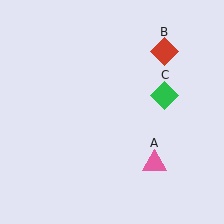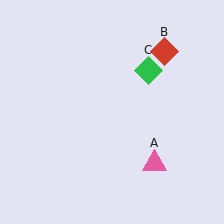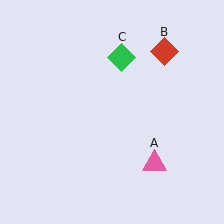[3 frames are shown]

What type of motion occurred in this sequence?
The green diamond (object C) rotated counterclockwise around the center of the scene.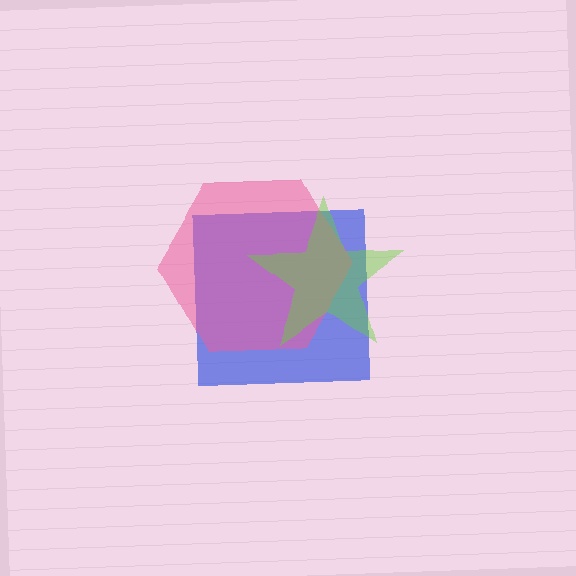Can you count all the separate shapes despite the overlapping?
Yes, there are 3 separate shapes.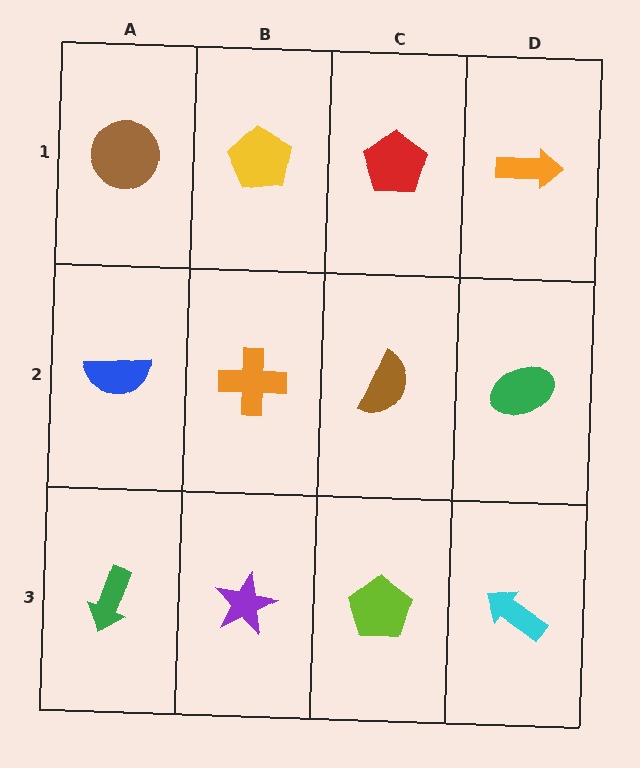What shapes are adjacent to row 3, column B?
An orange cross (row 2, column B), a green arrow (row 3, column A), a lime pentagon (row 3, column C).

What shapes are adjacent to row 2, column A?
A brown circle (row 1, column A), a green arrow (row 3, column A), an orange cross (row 2, column B).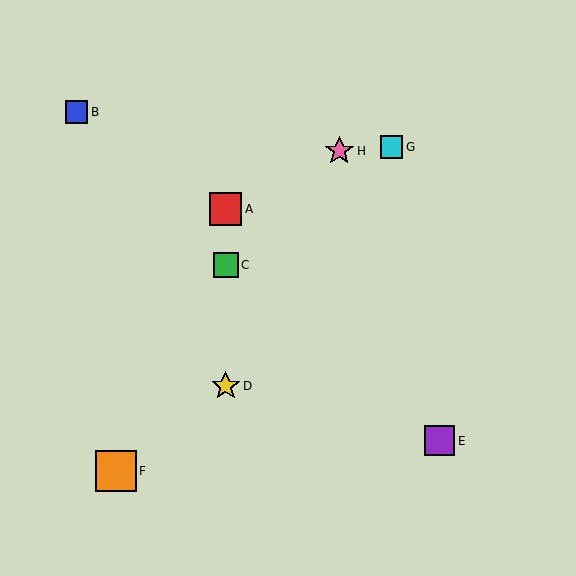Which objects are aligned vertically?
Objects A, C, D are aligned vertically.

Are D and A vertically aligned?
Yes, both are at x≈226.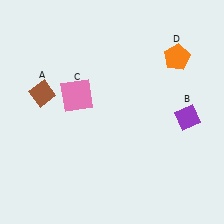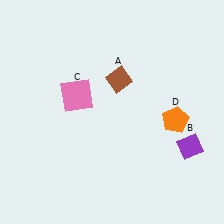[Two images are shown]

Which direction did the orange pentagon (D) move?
The orange pentagon (D) moved down.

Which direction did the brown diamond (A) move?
The brown diamond (A) moved right.